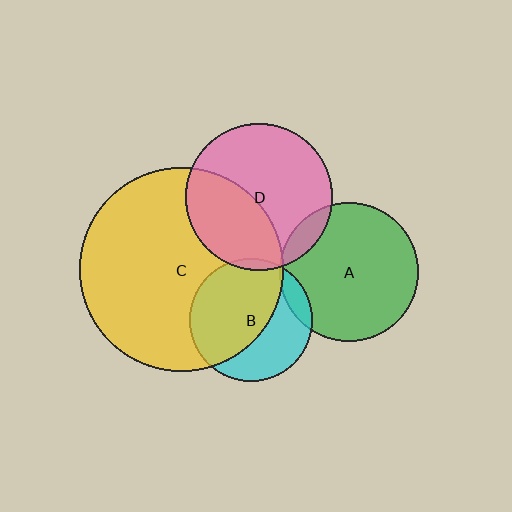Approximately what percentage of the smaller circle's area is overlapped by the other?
Approximately 5%.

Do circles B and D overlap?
Yes.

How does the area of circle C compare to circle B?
Approximately 2.7 times.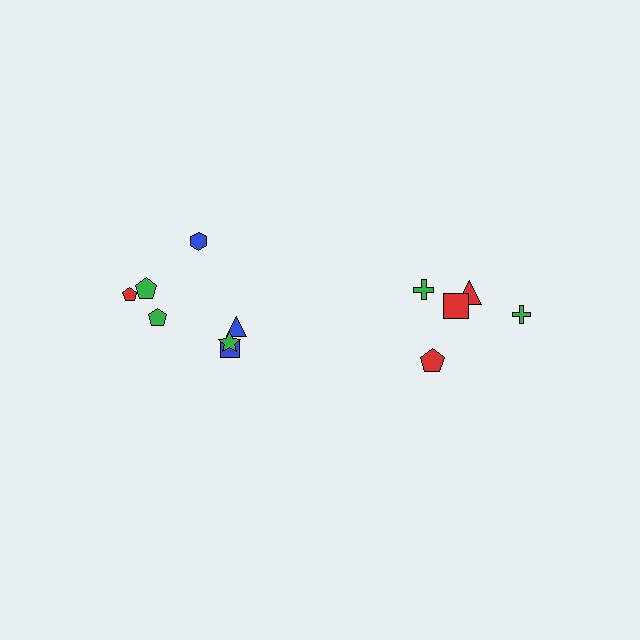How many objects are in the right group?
There are 5 objects.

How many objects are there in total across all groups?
There are 12 objects.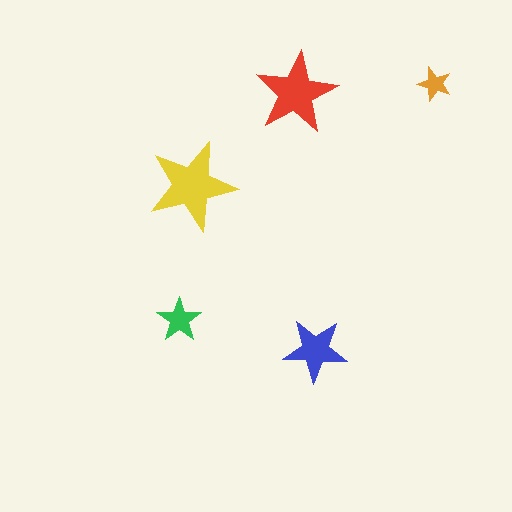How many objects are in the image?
There are 5 objects in the image.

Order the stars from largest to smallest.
the yellow one, the red one, the blue one, the green one, the orange one.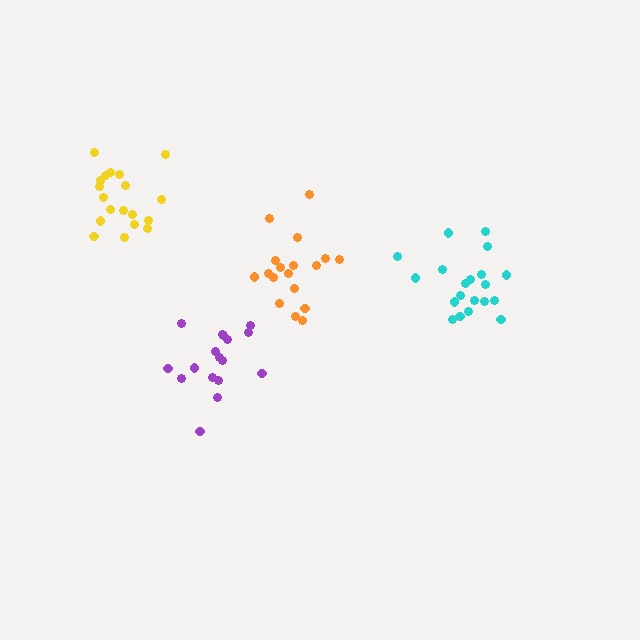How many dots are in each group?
Group 1: 18 dots, Group 2: 20 dots, Group 3: 17 dots, Group 4: 19 dots (74 total).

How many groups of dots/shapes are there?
There are 4 groups.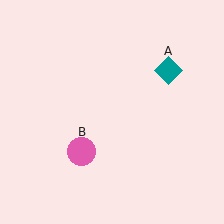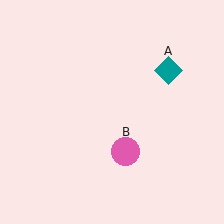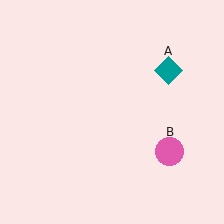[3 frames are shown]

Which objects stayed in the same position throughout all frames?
Teal diamond (object A) remained stationary.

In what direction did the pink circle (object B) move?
The pink circle (object B) moved right.